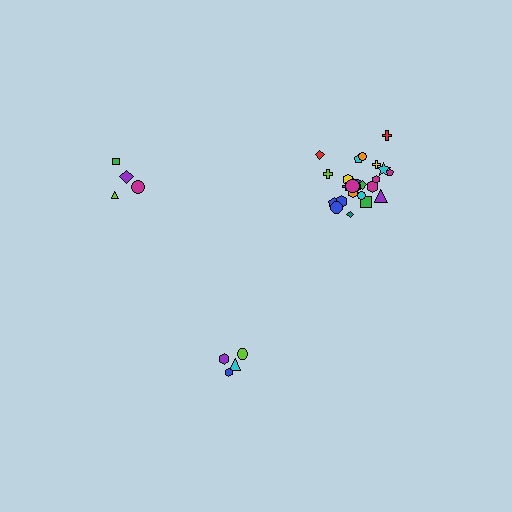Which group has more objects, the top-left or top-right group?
The top-right group.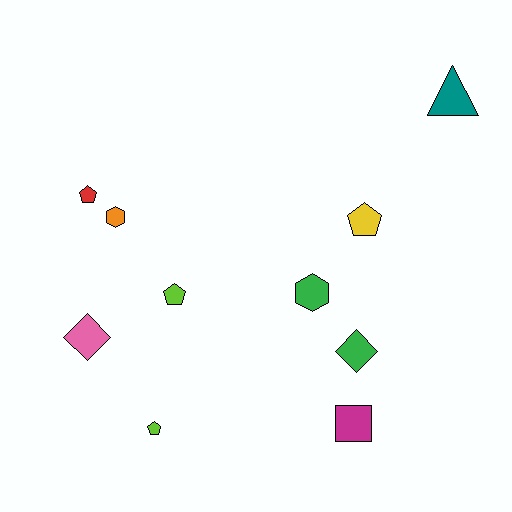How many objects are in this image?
There are 10 objects.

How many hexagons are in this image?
There are 2 hexagons.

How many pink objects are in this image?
There is 1 pink object.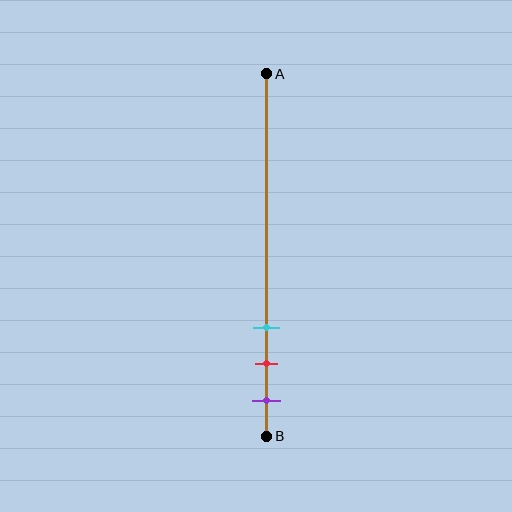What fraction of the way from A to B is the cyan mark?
The cyan mark is approximately 70% (0.7) of the way from A to B.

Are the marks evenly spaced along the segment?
Yes, the marks are approximately evenly spaced.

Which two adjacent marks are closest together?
The red and purple marks are the closest adjacent pair.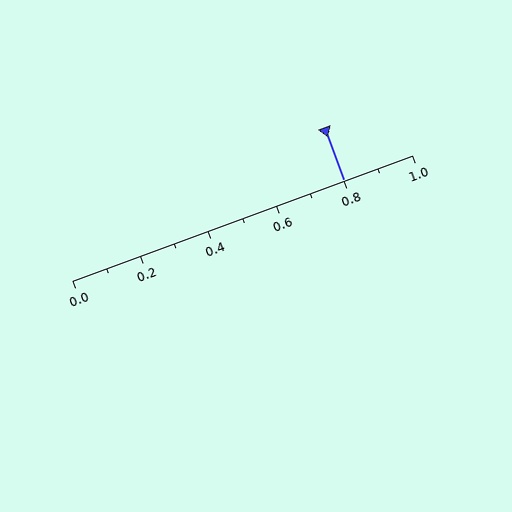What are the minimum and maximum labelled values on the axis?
The axis runs from 0.0 to 1.0.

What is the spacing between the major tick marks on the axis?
The major ticks are spaced 0.2 apart.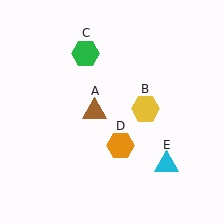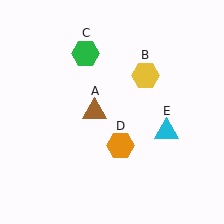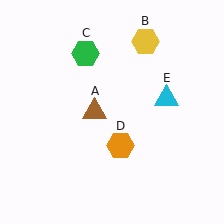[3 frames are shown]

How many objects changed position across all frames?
2 objects changed position: yellow hexagon (object B), cyan triangle (object E).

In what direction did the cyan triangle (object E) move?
The cyan triangle (object E) moved up.